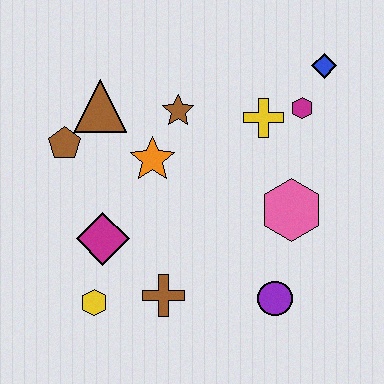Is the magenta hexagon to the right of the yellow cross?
Yes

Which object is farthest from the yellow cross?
The yellow hexagon is farthest from the yellow cross.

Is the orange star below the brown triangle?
Yes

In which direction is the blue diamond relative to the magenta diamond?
The blue diamond is to the right of the magenta diamond.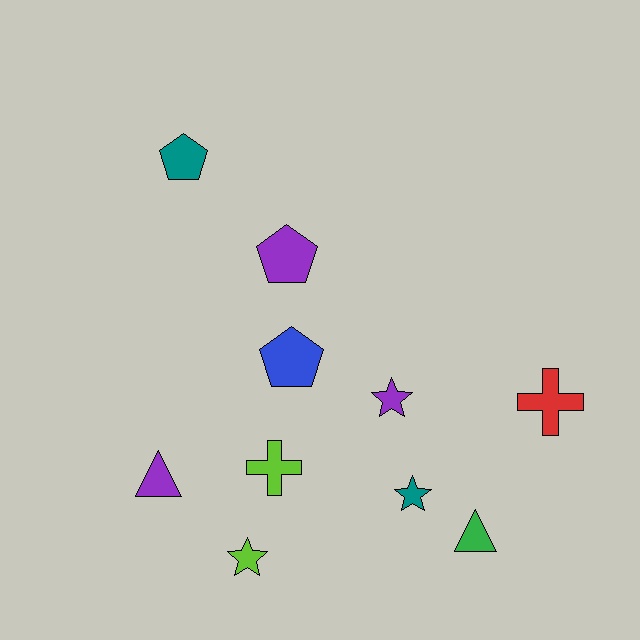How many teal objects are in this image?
There are 2 teal objects.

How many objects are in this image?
There are 10 objects.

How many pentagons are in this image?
There are 3 pentagons.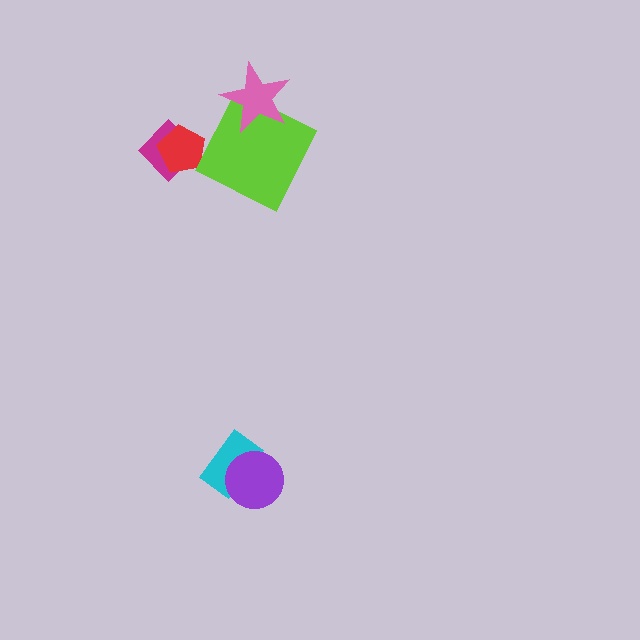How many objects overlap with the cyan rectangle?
1 object overlaps with the cyan rectangle.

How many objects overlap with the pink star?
1 object overlaps with the pink star.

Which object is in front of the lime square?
The pink star is in front of the lime square.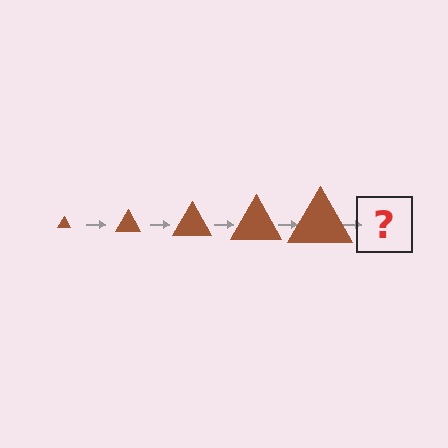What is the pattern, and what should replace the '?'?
The pattern is that the triangle gets progressively larger each step. The '?' should be a brown triangle, larger than the previous one.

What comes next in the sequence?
The next element should be a brown triangle, larger than the previous one.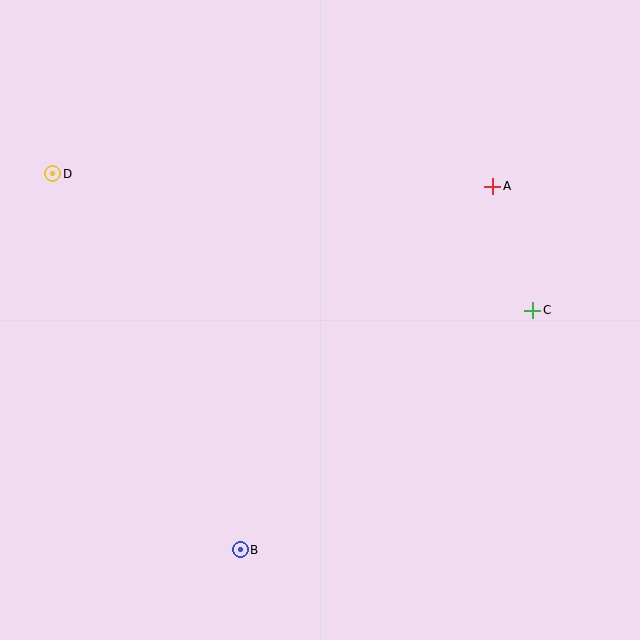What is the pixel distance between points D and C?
The distance between D and C is 499 pixels.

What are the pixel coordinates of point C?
Point C is at (533, 310).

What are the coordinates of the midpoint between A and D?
The midpoint between A and D is at (273, 180).